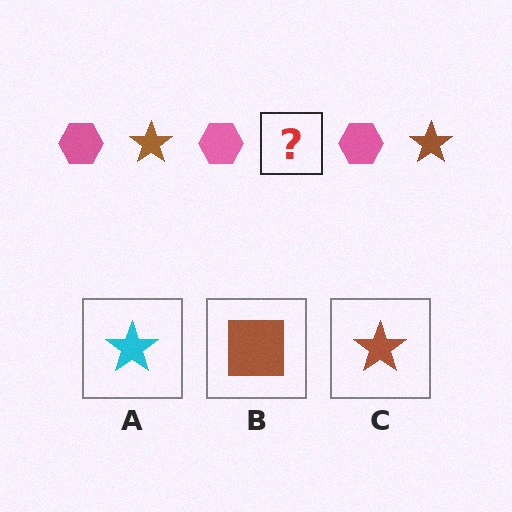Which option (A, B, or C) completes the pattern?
C.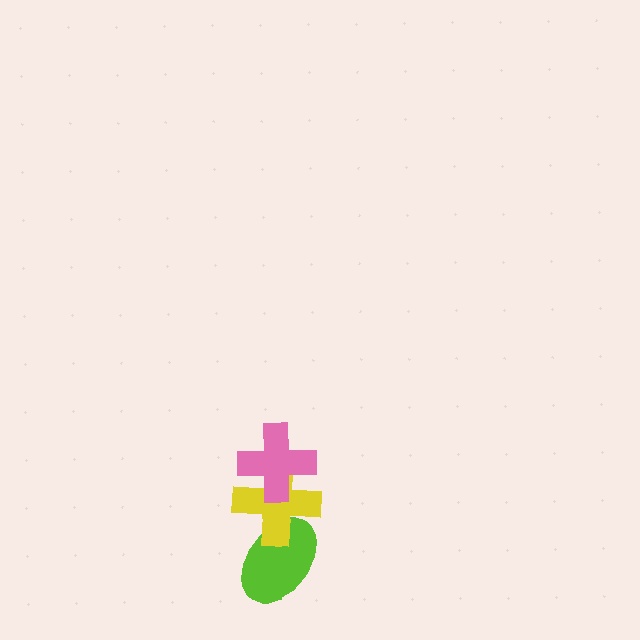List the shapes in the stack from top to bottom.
From top to bottom: the pink cross, the yellow cross, the lime ellipse.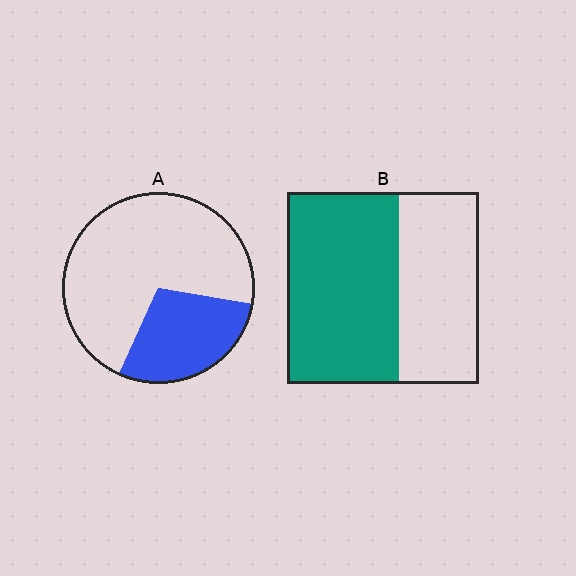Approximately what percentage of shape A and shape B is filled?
A is approximately 30% and B is approximately 60%.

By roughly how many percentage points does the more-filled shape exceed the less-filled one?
By roughly 30 percentage points (B over A).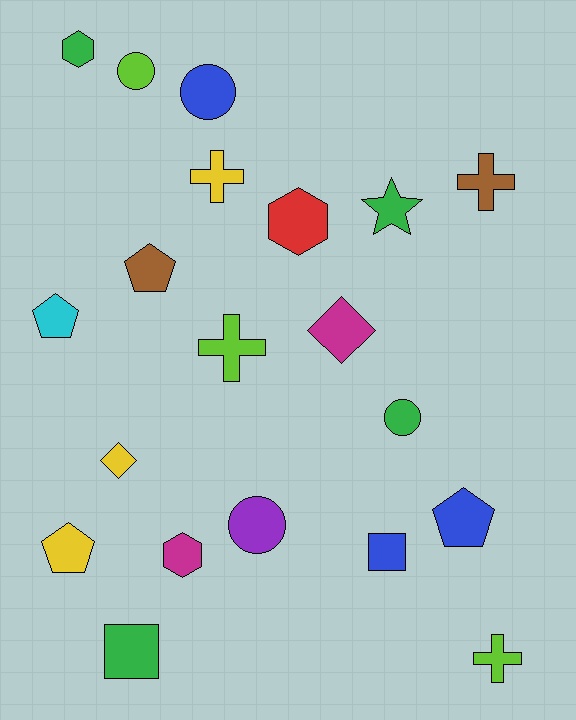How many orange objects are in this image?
There are no orange objects.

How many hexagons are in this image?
There are 3 hexagons.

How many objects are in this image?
There are 20 objects.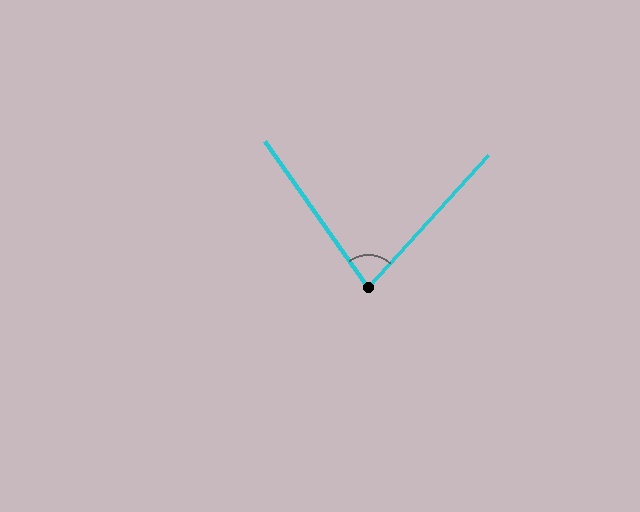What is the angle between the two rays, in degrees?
Approximately 78 degrees.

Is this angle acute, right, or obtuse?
It is acute.